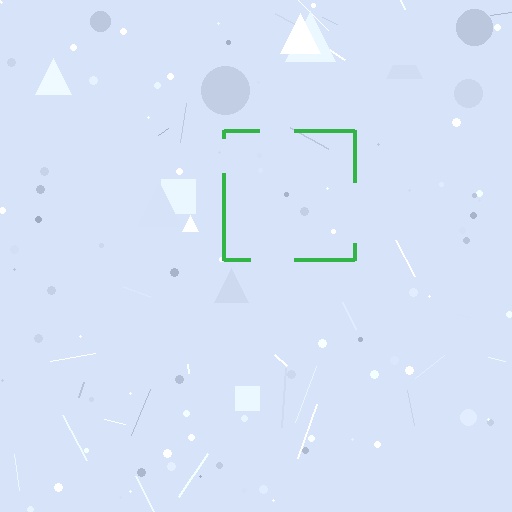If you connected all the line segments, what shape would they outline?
They would outline a square.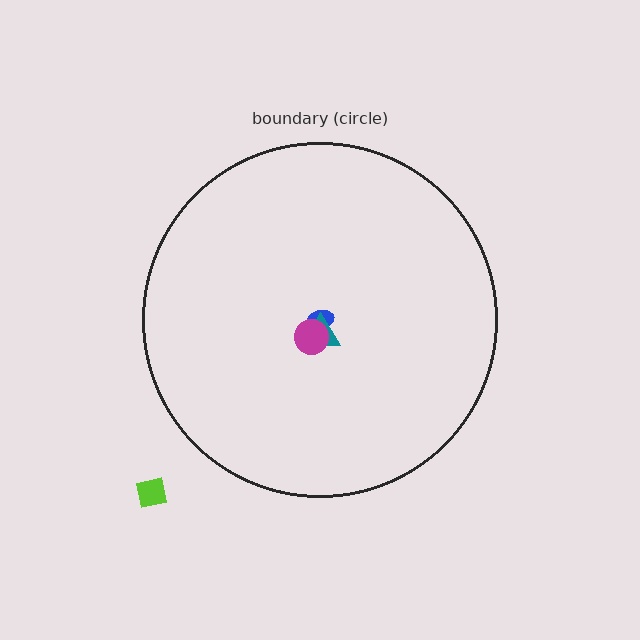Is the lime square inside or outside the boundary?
Outside.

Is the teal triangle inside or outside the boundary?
Inside.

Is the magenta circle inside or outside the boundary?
Inside.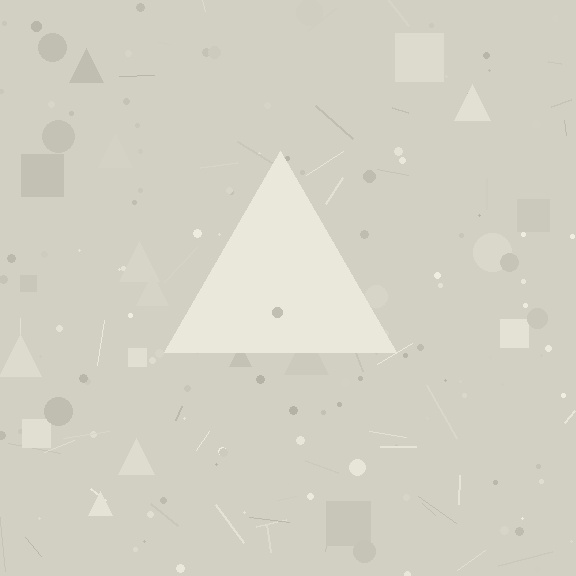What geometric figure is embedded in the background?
A triangle is embedded in the background.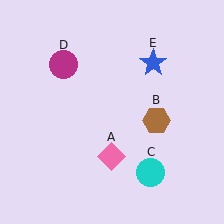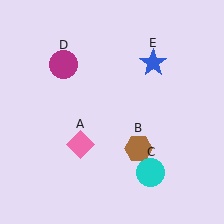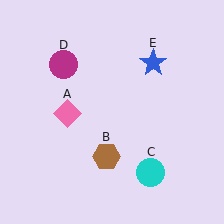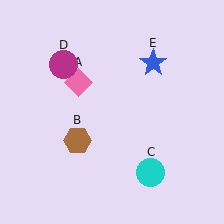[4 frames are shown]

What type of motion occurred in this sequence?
The pink diamond (object A), brown hexagon (object B) rotated clockwise around the center of the scene.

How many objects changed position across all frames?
2 objects changed position: pink diamond (object A), brown hexagon (object B).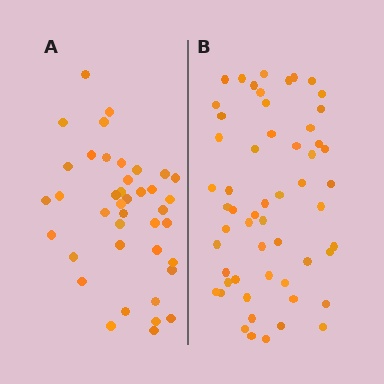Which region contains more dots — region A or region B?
Region B (the right region) has more dots.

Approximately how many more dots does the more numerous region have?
Region B has approximately 15 more dots than region A.